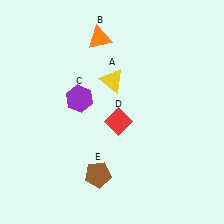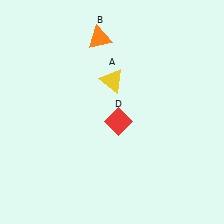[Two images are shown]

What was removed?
The brown pentagon (E), the purple hexagon (C) were removed in Image 2.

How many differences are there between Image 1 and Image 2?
There are 2 differences between the two images.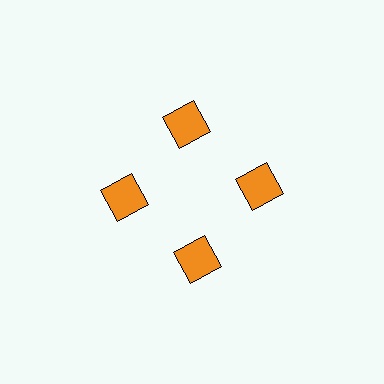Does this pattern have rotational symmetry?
Yes, this pattern has 4-fold rotational symmetry. It looks the same after rotating 90 degrees around the center.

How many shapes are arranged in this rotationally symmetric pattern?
There are 4 shapes, arranged in 4 groups of 1.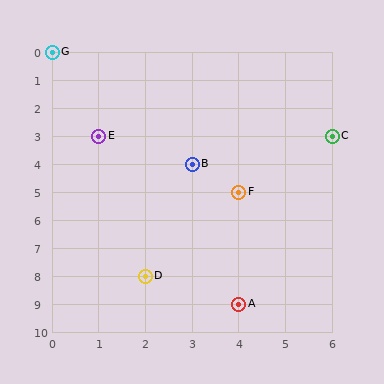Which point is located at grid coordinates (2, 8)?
Point D is at (2, 8).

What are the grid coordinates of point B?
Point B is at grid coordinates (3, 4).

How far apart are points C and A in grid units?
Points C and A are 2 columns and 6 rows apart (about 6.3 grid units diagonally).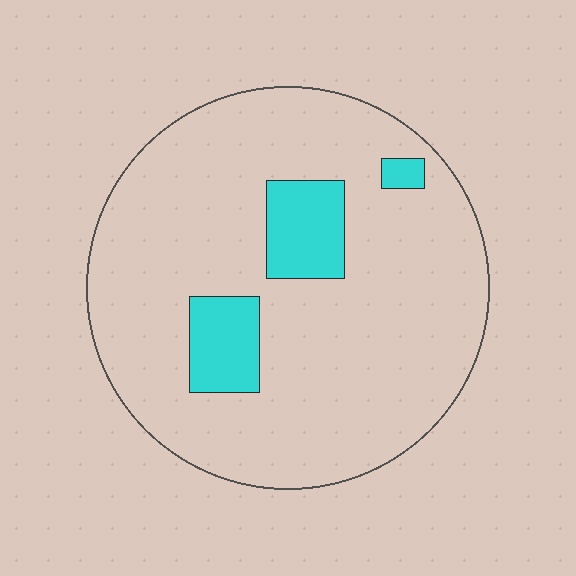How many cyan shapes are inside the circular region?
3.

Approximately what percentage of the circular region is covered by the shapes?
Approximately 15%.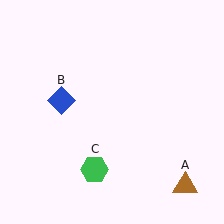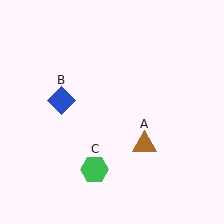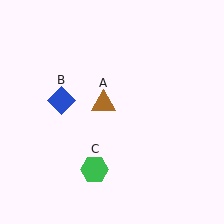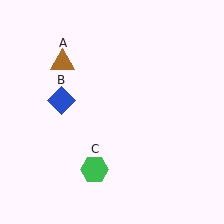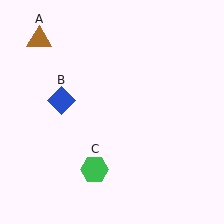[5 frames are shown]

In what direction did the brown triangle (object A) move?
The brown triangle (object A) moved up and to the left.